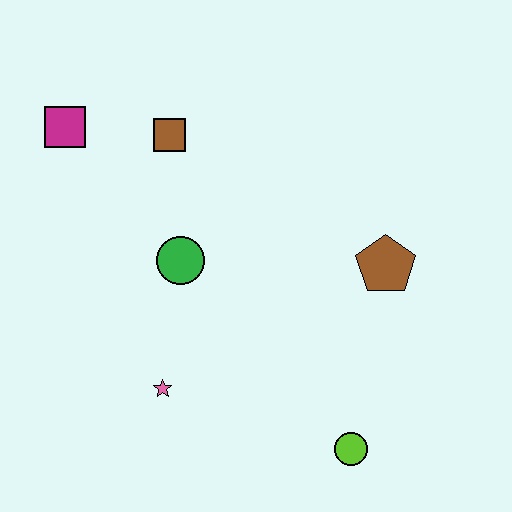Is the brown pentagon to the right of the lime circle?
Yes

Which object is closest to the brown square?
The magenta square is closest to the brown square.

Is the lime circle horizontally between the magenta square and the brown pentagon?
Yes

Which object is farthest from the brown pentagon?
The magenta square is farthest from the brown pentagon.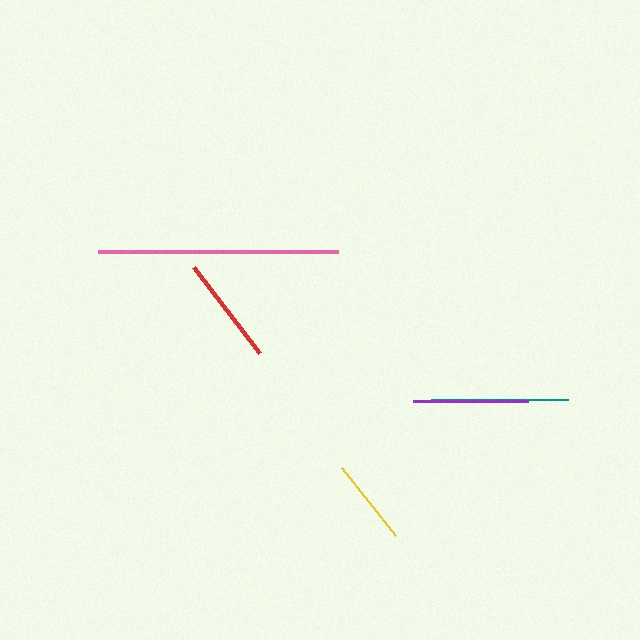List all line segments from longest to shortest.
From longest to shortest: pink, teal, purple, red, yellow.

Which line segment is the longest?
The pink line is the longest at approximately 241 pixels.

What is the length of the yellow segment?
The yellow segment is approximately 88 pixels long.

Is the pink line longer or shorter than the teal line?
The pink line is longer than the teal line.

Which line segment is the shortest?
The yellow line is the shortest at approximately 88 pixels.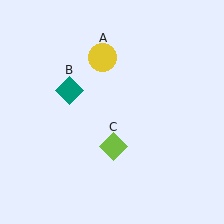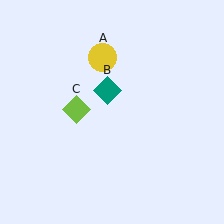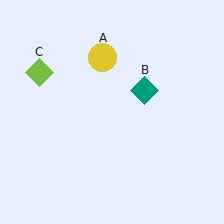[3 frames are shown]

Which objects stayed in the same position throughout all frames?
Yellow circle (object A) remained stationary.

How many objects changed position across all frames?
2 objects changed position: teal diamond (object B), lime diamond (object C).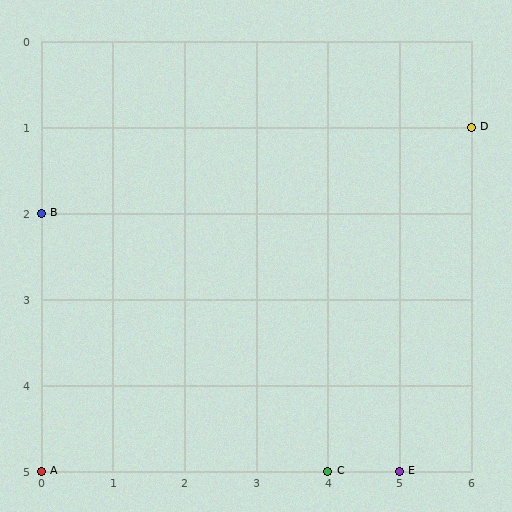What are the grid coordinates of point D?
Point D is at grid coordinates (6, 1).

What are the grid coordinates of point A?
Point A is at grid coordinates (0, 5).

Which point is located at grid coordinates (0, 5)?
Point A is at (0, 5).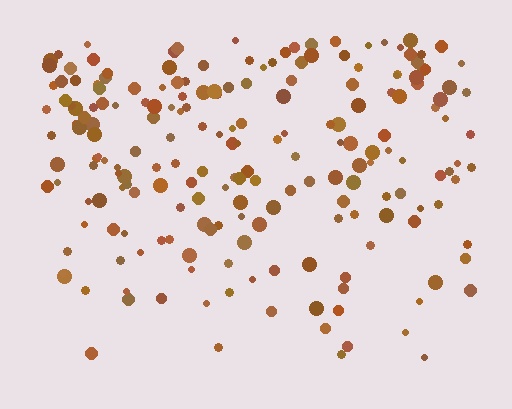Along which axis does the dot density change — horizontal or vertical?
Vertical.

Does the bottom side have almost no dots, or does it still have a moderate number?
Still a moderate number, just noticeably fewer than the top.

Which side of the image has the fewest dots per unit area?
The bottom.